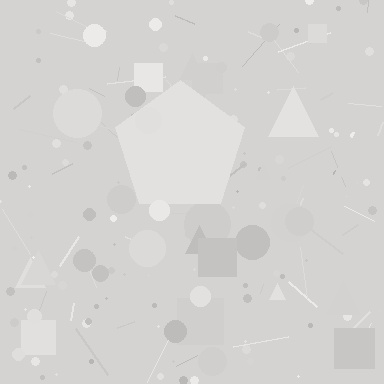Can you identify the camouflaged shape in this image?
The camouflaged shape is a pentagon.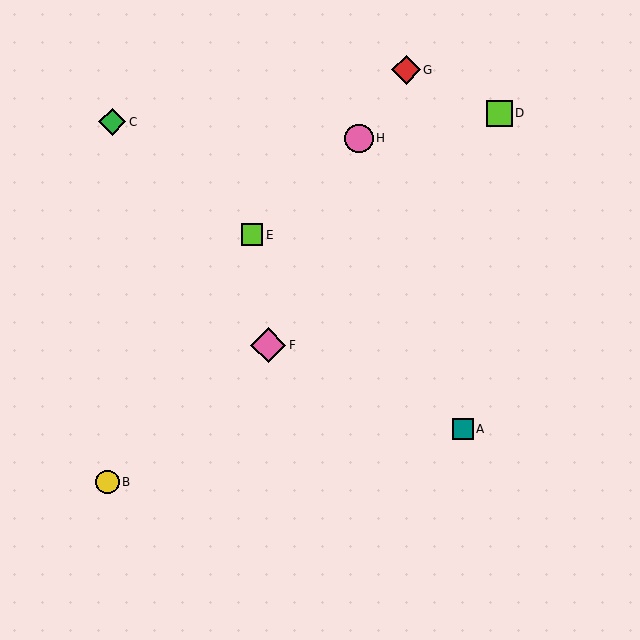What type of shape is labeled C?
Shape C is a green diamond.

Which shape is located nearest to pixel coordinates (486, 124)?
The lime square (labeled D) at (499, 113) is nearest to that location.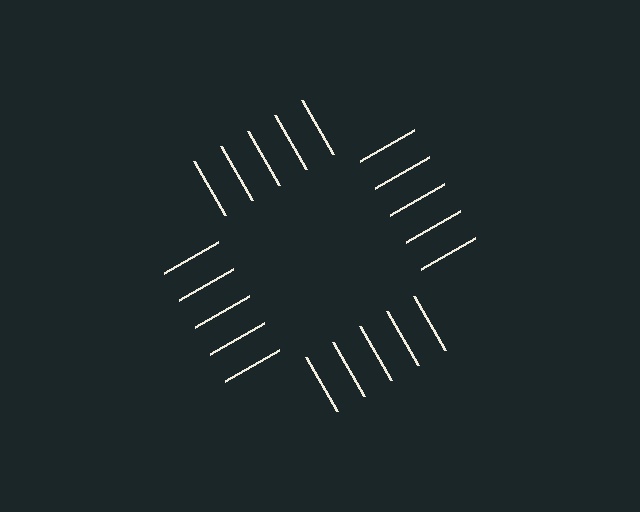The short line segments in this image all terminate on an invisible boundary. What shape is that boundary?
An illusory square — the line segments terminate on its edges but no continuous stroke is drawn.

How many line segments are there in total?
20 — 5 along each of the 4 edges.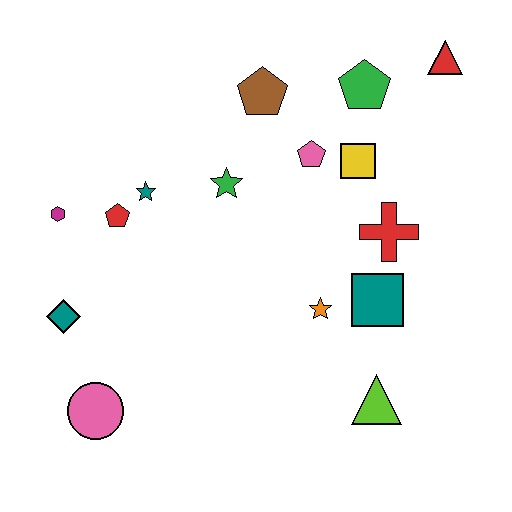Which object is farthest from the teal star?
The red triangle is farthest from the teal star.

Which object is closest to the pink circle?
The teal diamond is closest to the pink circle.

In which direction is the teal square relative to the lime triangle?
The teal square is above the lime triangle.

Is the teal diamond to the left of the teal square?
Yes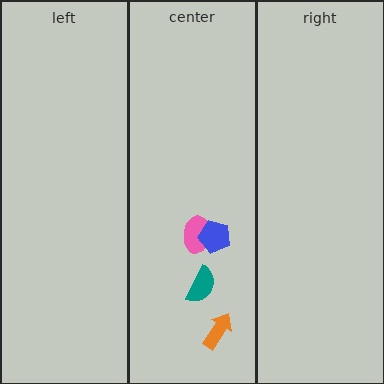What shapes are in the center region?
The pink ellipse, the blue pentagon, the orange arrow, the teal semicircle.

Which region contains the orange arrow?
The center region.